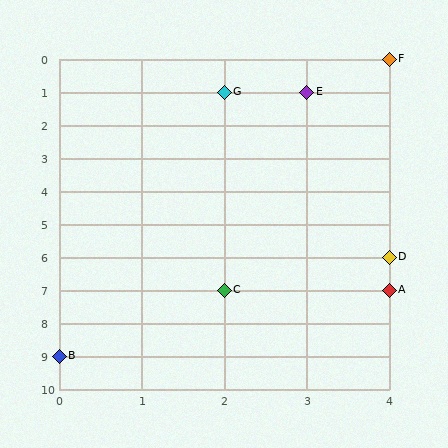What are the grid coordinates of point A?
Point A is at grid coordinates (4, 7).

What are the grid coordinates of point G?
Point G is at grid coordinates (2, 1).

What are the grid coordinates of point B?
Point B is at grid coordinates (0, 9).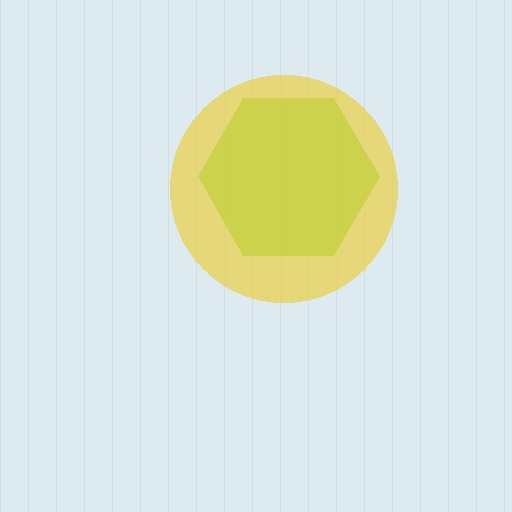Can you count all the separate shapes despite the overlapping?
Yes, there are 2 separate shapes.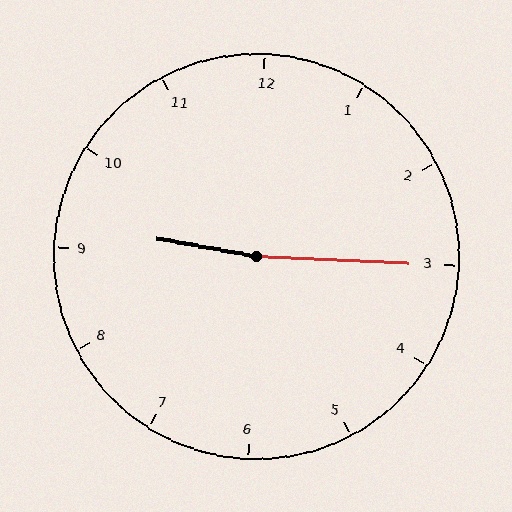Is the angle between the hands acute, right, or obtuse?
It is obtuse.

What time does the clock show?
9:15.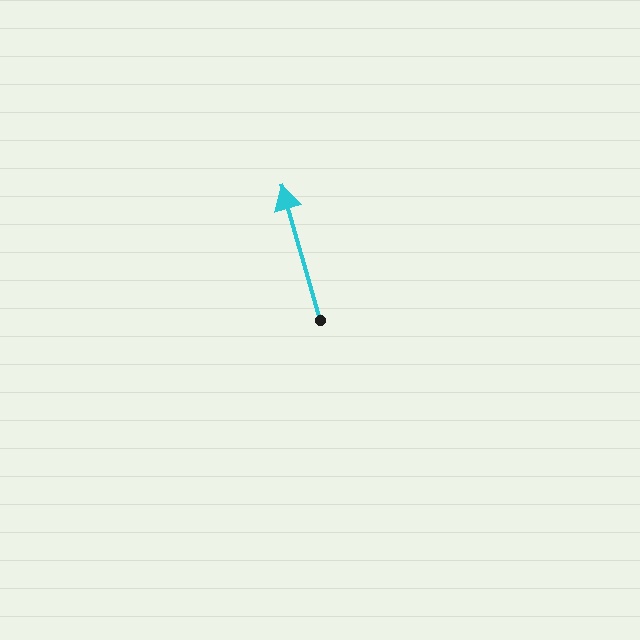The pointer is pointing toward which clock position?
Roughly 11 o'clock.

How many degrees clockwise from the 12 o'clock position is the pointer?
Approximately 344 degrees.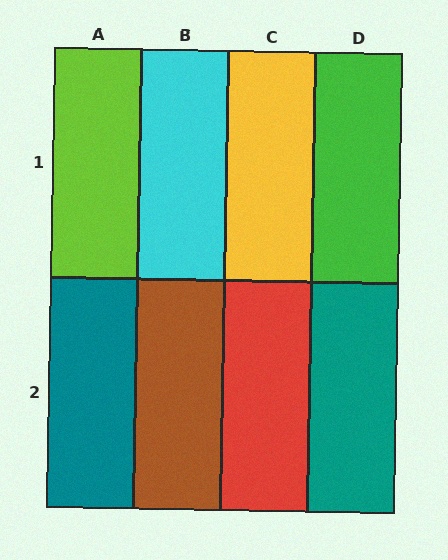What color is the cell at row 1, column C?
Yellow.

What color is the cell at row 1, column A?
Lime.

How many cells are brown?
1 cell is brown.